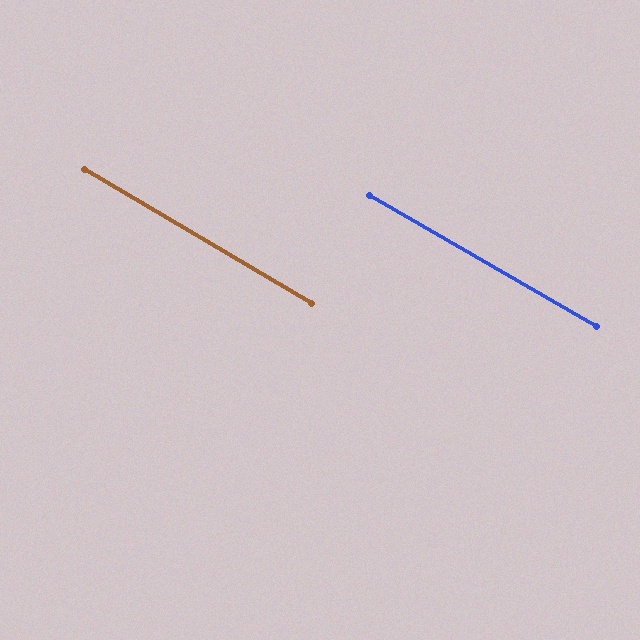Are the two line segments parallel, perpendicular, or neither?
Parallel — their directions differ by only 0.4°.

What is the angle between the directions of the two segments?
Approximately 0 degrees.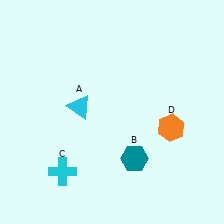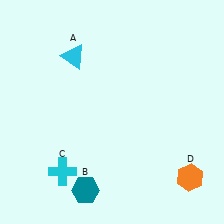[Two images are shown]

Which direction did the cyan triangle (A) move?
The cyan triangle (A) moved up.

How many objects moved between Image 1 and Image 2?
3 objects moved between the two images.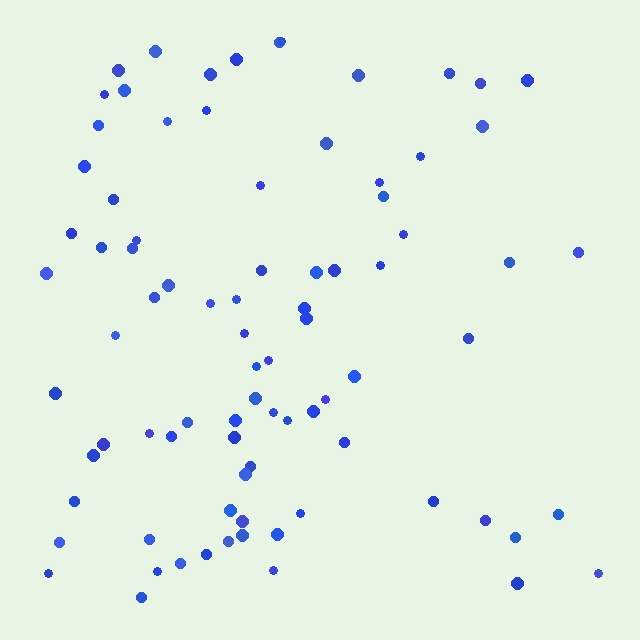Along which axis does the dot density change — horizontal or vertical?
Horizontal.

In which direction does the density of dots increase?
From right to left, with the left side densest.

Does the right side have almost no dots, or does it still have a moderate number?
Still a moderate number, just noticeably fewer than the left.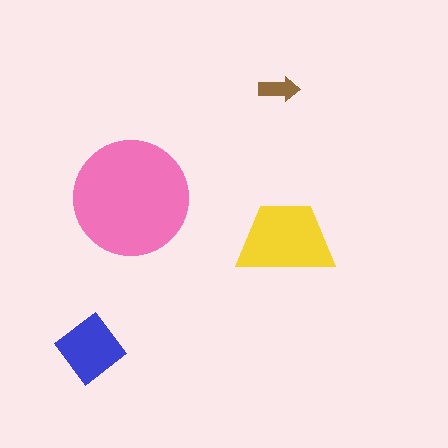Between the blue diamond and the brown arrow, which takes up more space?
The blue diamond.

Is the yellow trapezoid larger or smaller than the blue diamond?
Larger.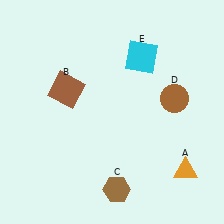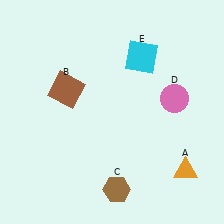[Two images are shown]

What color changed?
The circle (D) changed from brown in Image 1 to pink in Image 2.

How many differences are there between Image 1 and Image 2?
There is 1 difference between the two images.